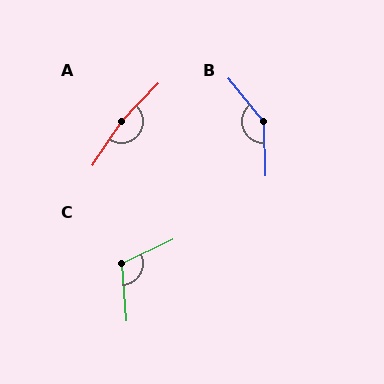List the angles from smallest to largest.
C (111°), B (142°), A (170°).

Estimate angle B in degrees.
Approximately 142 degrees.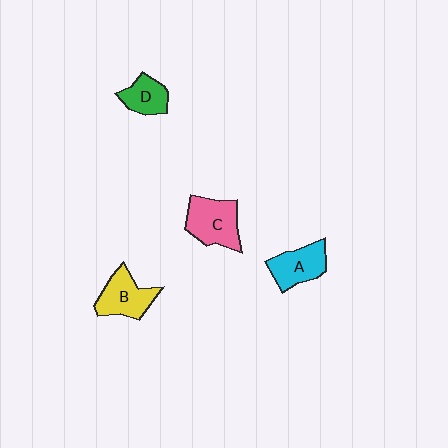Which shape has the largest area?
Shape C (pink).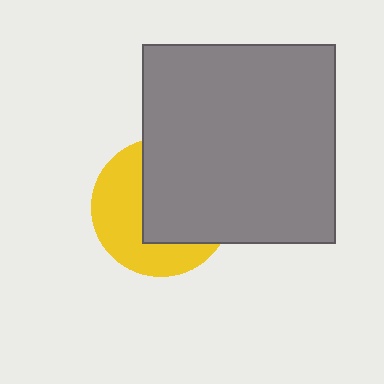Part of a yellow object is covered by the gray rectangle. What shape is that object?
It is a circle.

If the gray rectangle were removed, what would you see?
You would see the complete yellow circle.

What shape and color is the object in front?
The object in front is a gray rectangle.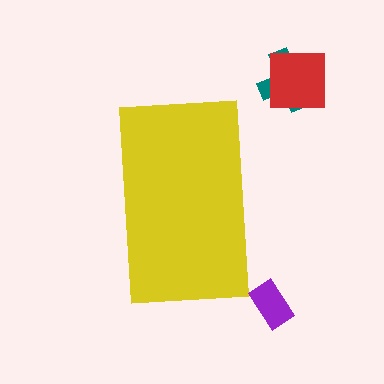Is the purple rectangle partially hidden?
No, the purple rectangle is fully visible.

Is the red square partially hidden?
No, the red square is fully visible.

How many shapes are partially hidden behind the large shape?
0 shapes are partially hidden.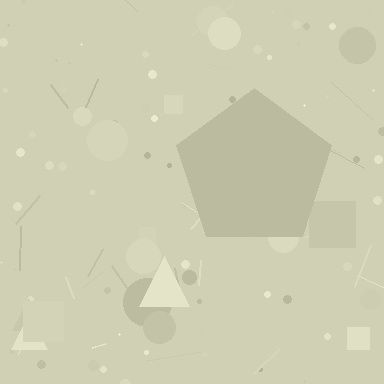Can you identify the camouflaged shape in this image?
The camouflaged shape is a pentagon.